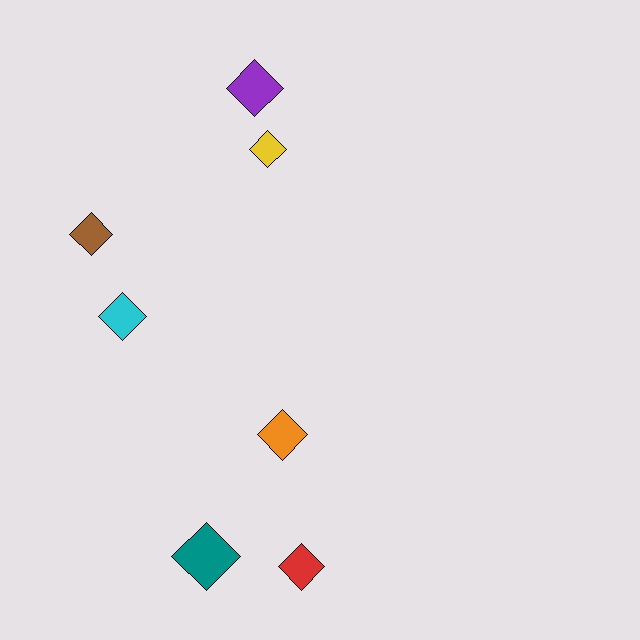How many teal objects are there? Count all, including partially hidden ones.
There is 1 teal object.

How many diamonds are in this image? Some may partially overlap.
There are 7 diamonds.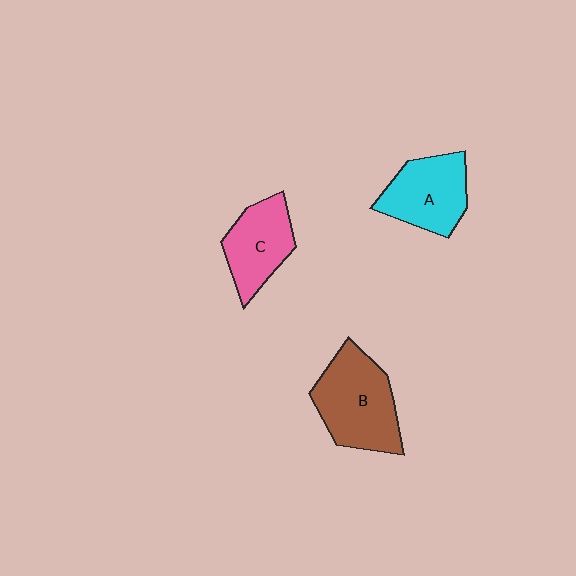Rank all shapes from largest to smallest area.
From largest to smallest: B (brown), A (cyan), C (pink).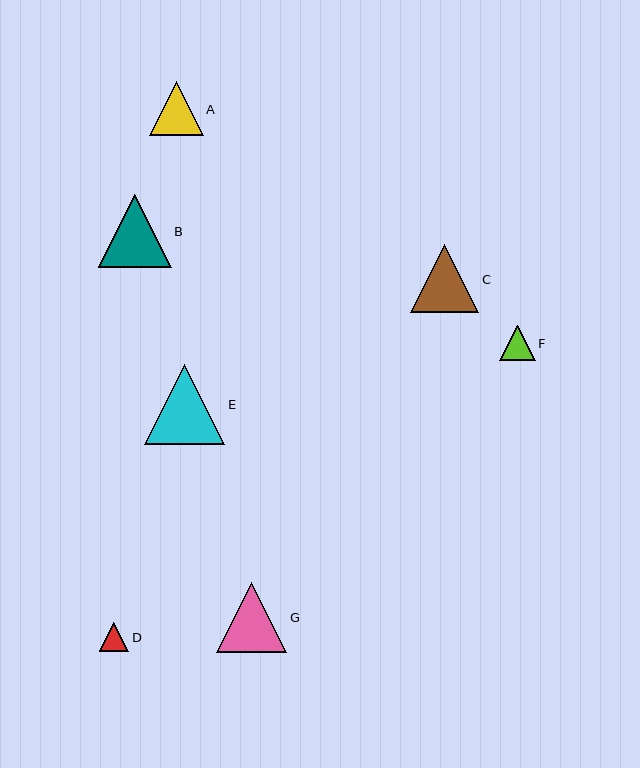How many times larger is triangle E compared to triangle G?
Triangle E is approximately 1.1 times the size of triangle G.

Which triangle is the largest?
Triangle E is the largest with a size of approximately 80 pixels.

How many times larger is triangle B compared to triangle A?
Triangle B is approximately 1.3 times the size of triangle A.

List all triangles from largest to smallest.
From largest to smallest: E, B, G, C, A, F, D.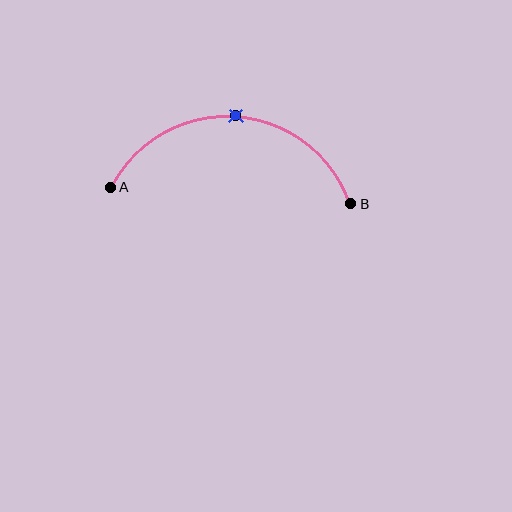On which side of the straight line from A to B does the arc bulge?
The arc bulges above the straight line connecting A and B.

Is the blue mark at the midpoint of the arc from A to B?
Yes. The blue mark lies on the arc at equal arc-length from both A and B — it is the arc midpoint.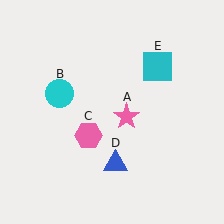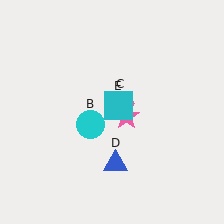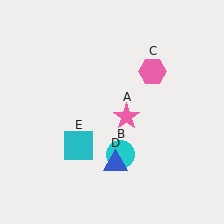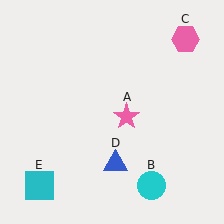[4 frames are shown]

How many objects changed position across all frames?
3 objects changed position: cyan circle (object B), pink hexagon (object C), cyan square (object E).